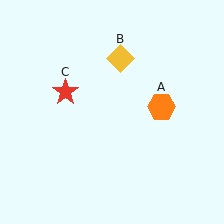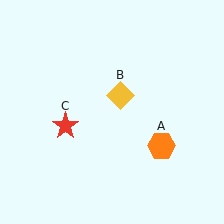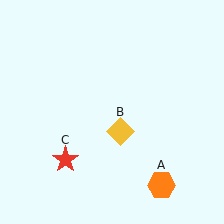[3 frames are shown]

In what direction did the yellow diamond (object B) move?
The yellow diamond (object B) moved down.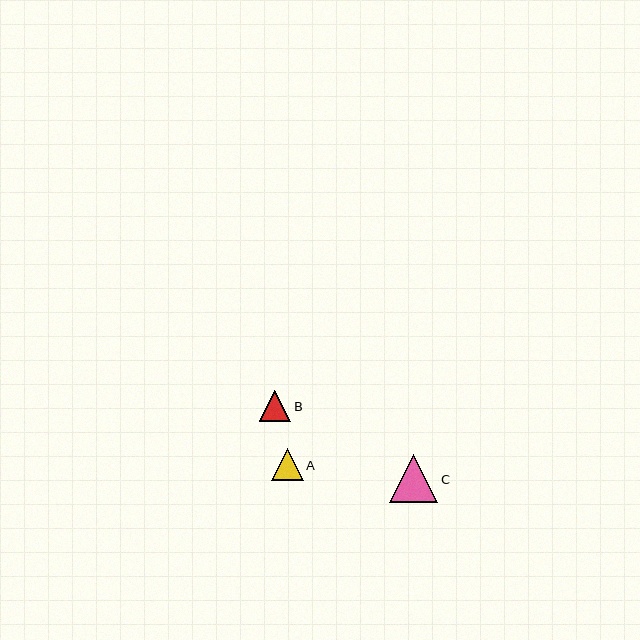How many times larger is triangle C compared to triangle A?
Triangle C is approximately 1.5 times the size of triangle A.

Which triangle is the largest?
Triangle C is the largest with a size of approximately 49 pixels.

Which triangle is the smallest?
Triangle B is the smallest with a size of approximately 31 pixels.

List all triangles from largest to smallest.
From largest to smallest: C, A, B.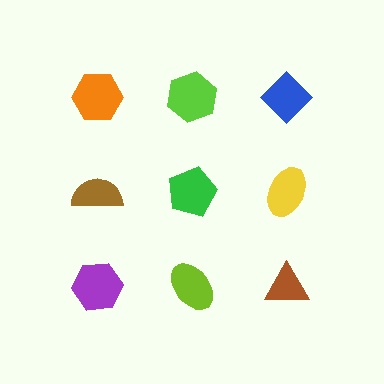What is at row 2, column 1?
A brown semicircle.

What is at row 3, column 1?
A purple hexagon.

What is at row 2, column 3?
A yellow ellipse.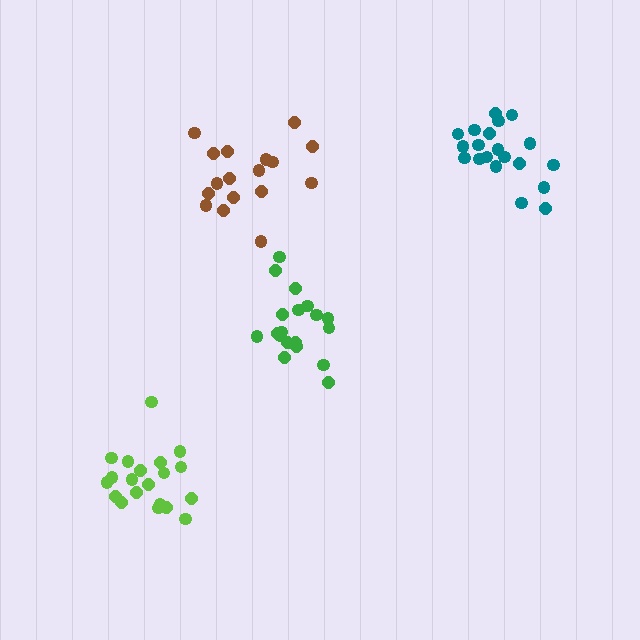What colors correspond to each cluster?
The clusters are colored: green, lime, teal, brown.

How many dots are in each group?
Group 1: 19 dots, Group 2: 20 dots, Group 3: 20 dots, Group 4: 17 dots (76 total).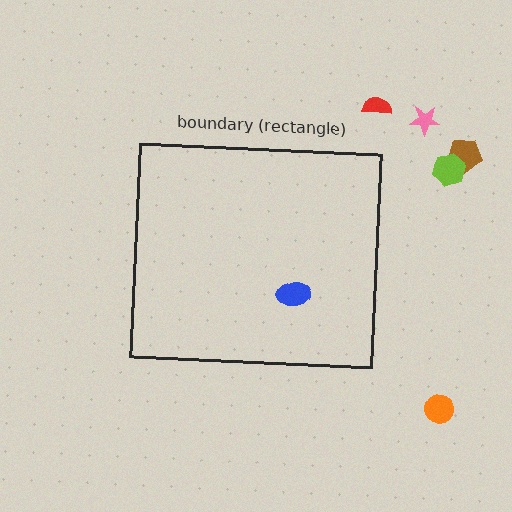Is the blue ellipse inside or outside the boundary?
Inside.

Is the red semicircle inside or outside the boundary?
Outside.